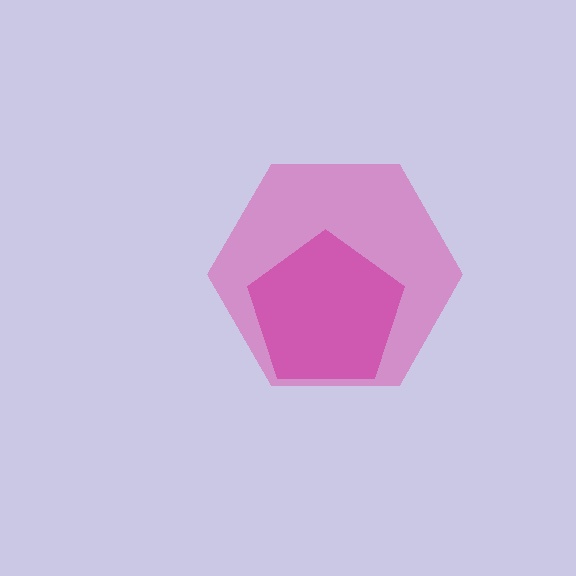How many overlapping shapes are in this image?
There are 2 overlapping shapes in the image.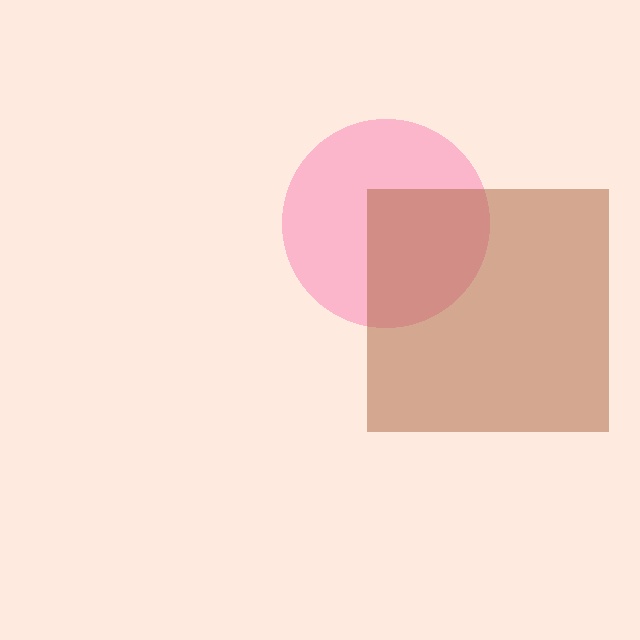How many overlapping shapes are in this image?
There are 2 overlapping shapes in the image.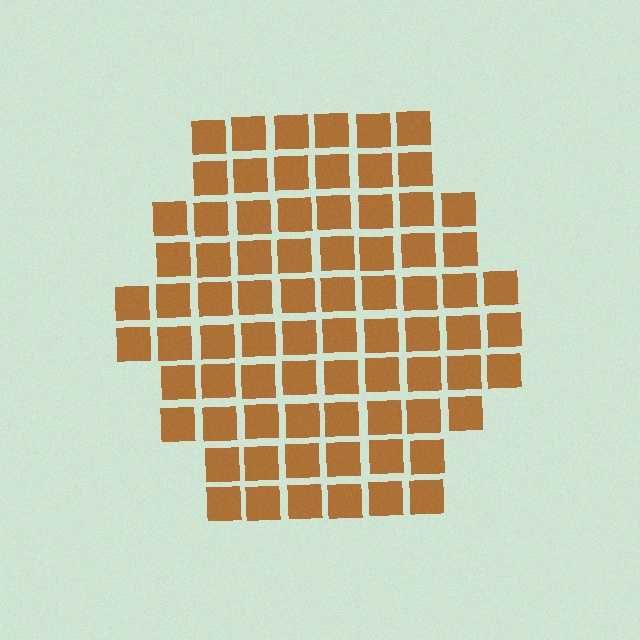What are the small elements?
The small elements are squares.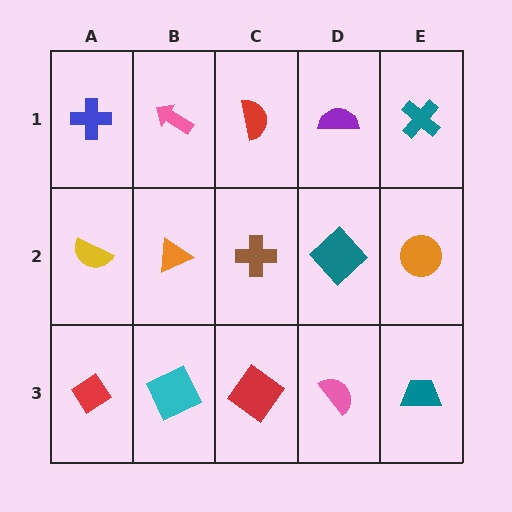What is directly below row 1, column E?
An orange circle.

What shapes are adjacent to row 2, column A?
A blue cross (row 1, column A), a red diamond (row 3, column A), an orange triangle (row 2, column B).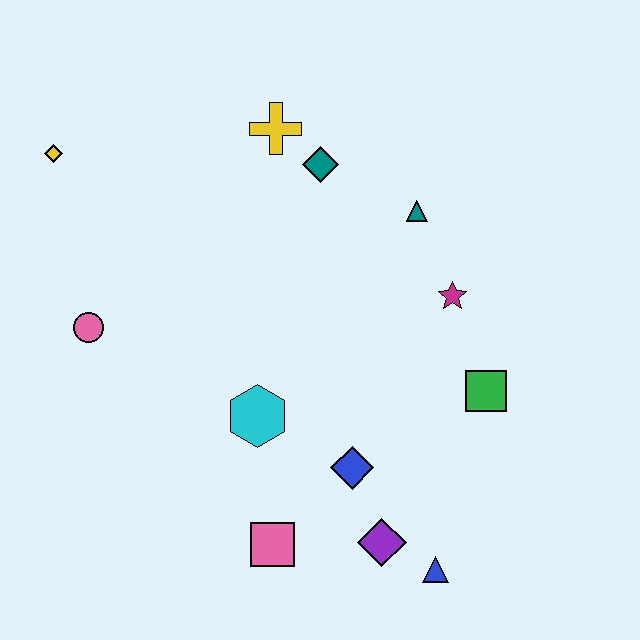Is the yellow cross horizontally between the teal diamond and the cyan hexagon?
Yes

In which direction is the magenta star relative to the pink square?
The magenta star is above the pink square.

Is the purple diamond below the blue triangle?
No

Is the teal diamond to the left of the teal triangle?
Yes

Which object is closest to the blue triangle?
The purple diamond is closest to the blue triangle.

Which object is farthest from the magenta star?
The yellow diamond is farthest from the magenta star.